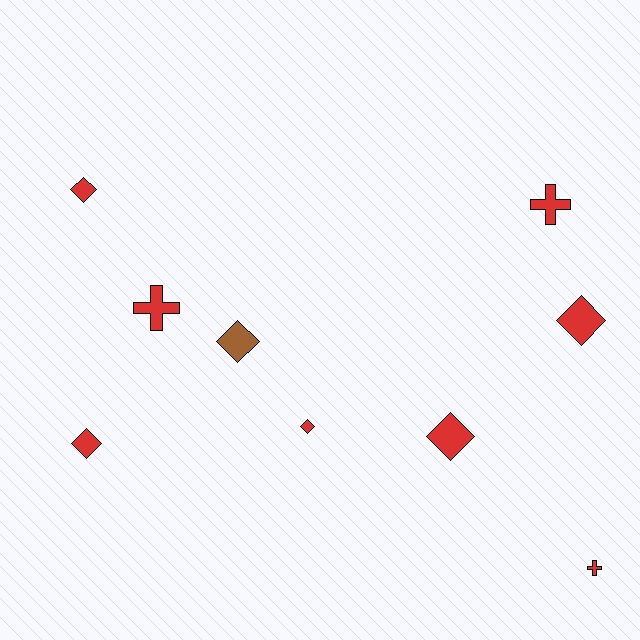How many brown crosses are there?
There are no brown crosses.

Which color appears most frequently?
Red, with 8 objects.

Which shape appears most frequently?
Diamond, with 6 objects.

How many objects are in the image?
There are 9 objects.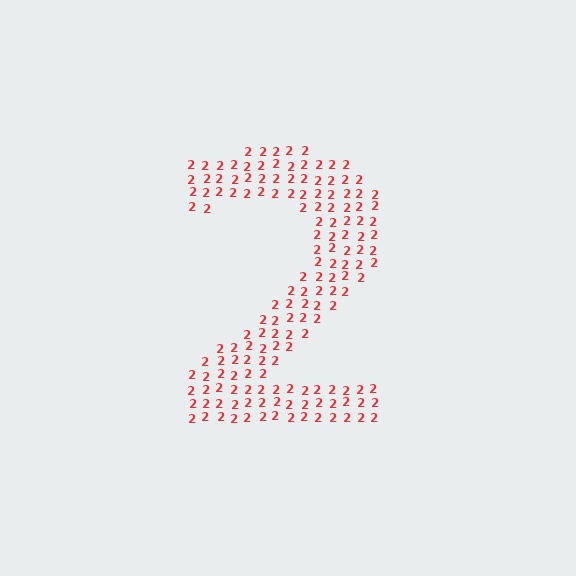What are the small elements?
The small elements are digit 2's.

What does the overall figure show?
The overall figure shows the digit 2.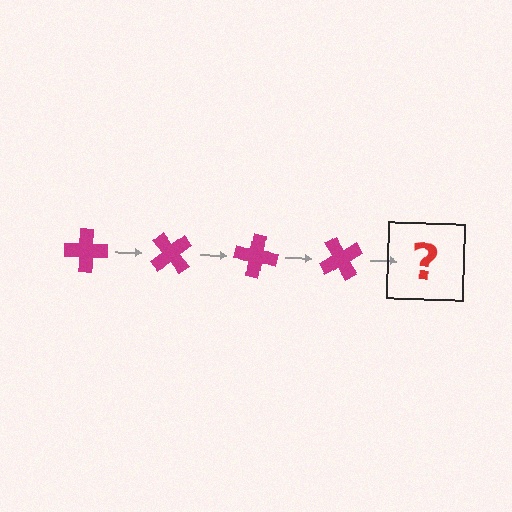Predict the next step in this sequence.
The next step is a magenta cross rotated 200 degrees.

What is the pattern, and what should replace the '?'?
The pattern is that the cross rotates 50 degrees each step. The '?' should be a magenta cross rotated 200 degrees.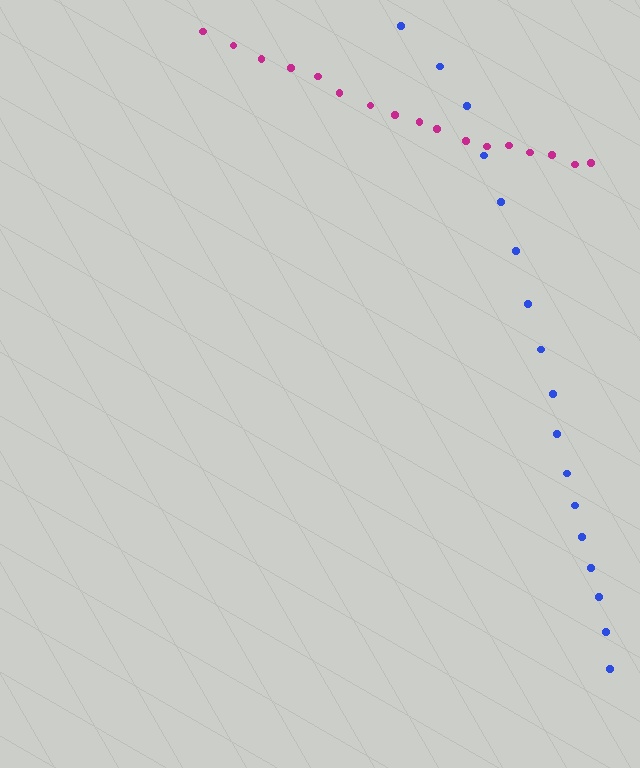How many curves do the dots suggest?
There are 2 distinct paths.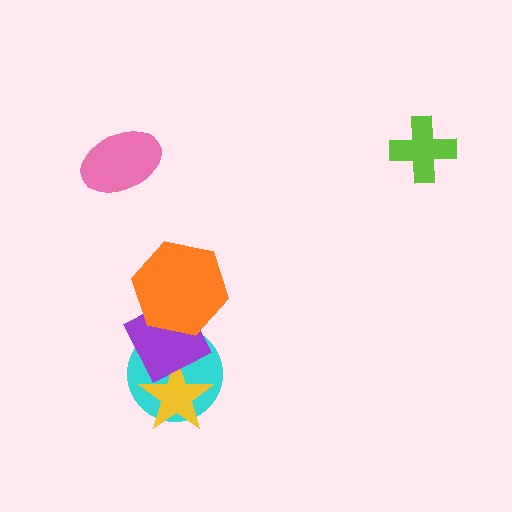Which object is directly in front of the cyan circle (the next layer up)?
The yellow star is directly in front of the cyan circle.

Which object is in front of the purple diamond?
The orange hexagon is in front of the purple diamond.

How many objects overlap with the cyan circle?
3 objects overlap with the cyan circle.